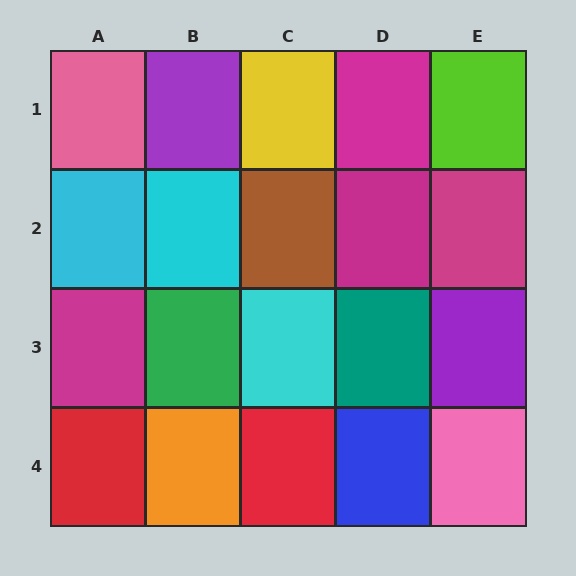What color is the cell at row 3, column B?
Green.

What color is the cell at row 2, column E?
Magenta.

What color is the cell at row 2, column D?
Magenta.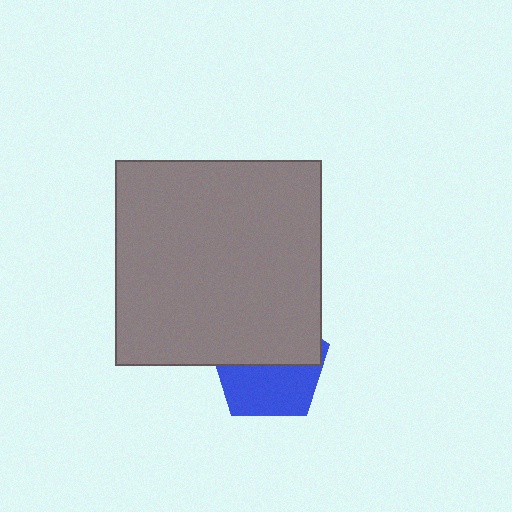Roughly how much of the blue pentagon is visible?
About half of it is visible (roughly 49%).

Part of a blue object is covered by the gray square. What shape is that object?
It is a pentagon.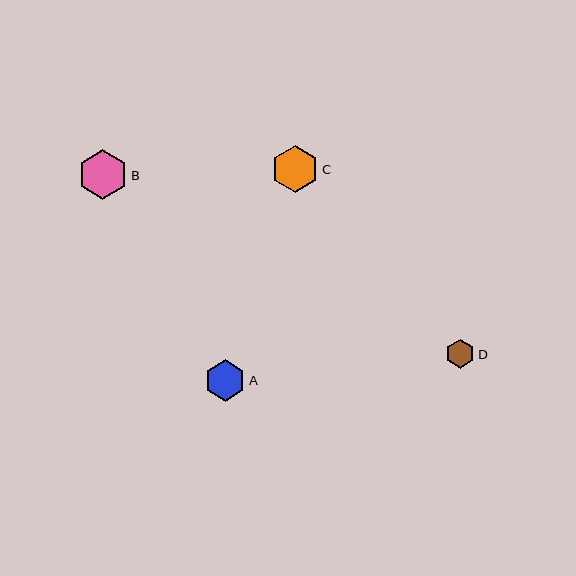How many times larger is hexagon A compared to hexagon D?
Hexagon A is approximately 1.4 times the size of hexagon D.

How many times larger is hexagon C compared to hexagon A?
Hexagon C is approximately 1.1 times the size of hexagon A.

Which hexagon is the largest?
Hexagon B is the largest with a size of approximately 50 pixels.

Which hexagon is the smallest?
Hexagon D is the smallest with a size of approximately 29 pixels.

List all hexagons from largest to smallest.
From largest to smallest: B, C, A, D.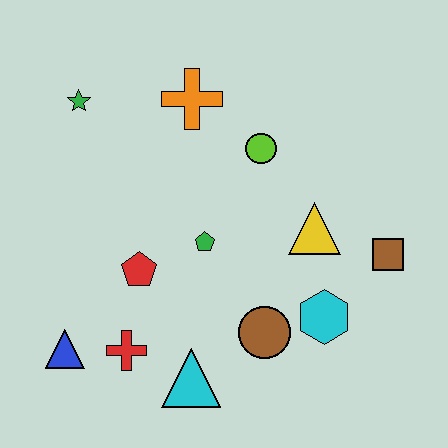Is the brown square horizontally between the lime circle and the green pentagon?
No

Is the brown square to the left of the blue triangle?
No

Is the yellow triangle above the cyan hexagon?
Yes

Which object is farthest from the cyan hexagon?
The green star is farthest from the cyan hexagon.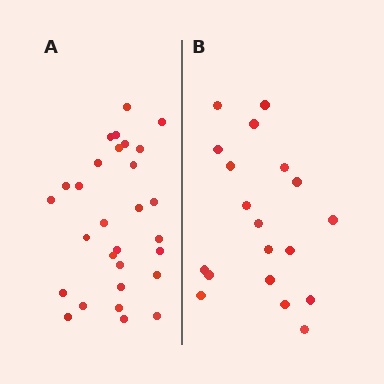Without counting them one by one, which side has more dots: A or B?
Region A (the left region) has more dots.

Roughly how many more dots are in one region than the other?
Region A has roughly 10 or so more dots than region B.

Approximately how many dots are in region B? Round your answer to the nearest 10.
About 20 dots. (The exact count is 19, which rounds to 20.)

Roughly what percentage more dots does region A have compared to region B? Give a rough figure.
About 55% more.